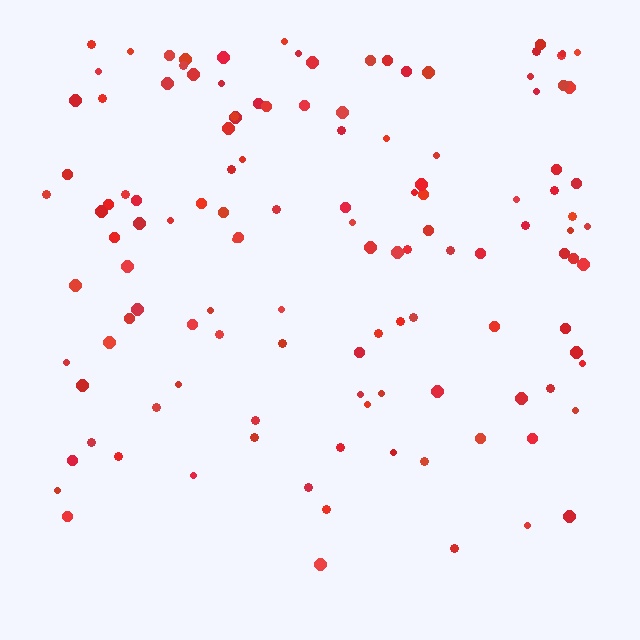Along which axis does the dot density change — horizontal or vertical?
Vertical.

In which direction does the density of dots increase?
From bottom to top, with the top side densest.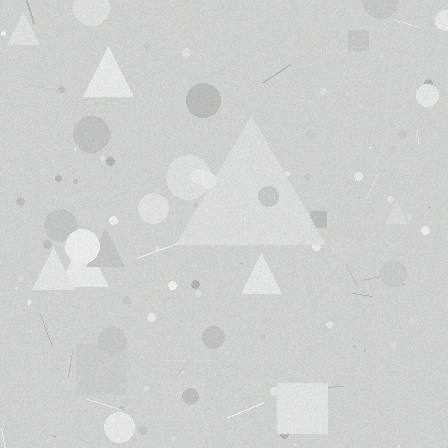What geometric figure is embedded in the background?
A triangle is embedded in the background.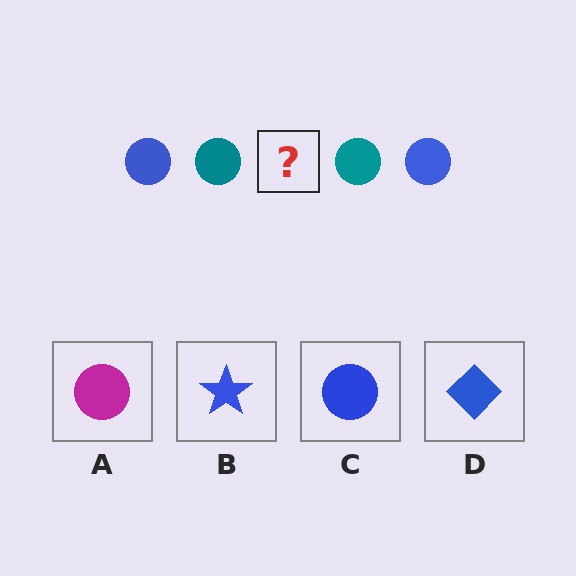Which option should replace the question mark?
Option C.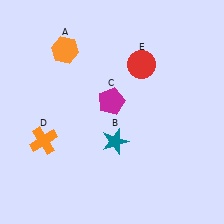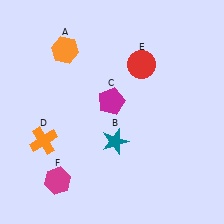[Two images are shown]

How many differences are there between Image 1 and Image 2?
There is 1 difference between the two images.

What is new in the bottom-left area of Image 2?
A magenta hexagon (F) was added in the bottom-left area of Image 2.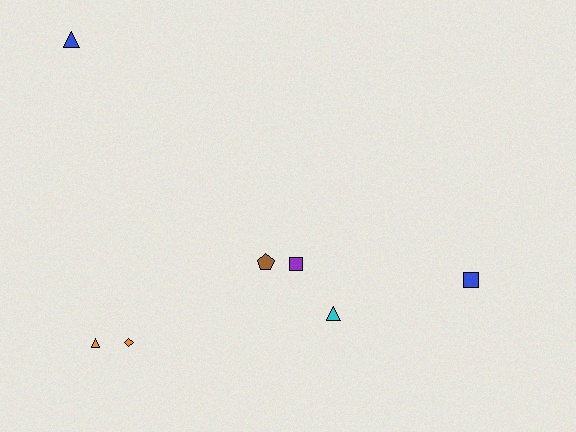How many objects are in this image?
There are 7 objects.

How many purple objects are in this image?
There is 1 purple object.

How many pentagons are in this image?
There is 1 pentagon.